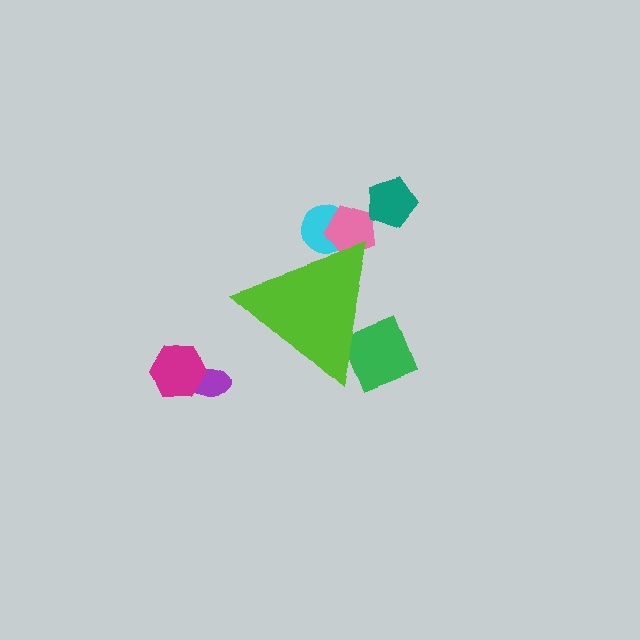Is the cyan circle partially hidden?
Yes, the cyan circle is partially hidden behind the lime triangle.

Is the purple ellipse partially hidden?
No, the purple ellipse is fully visible.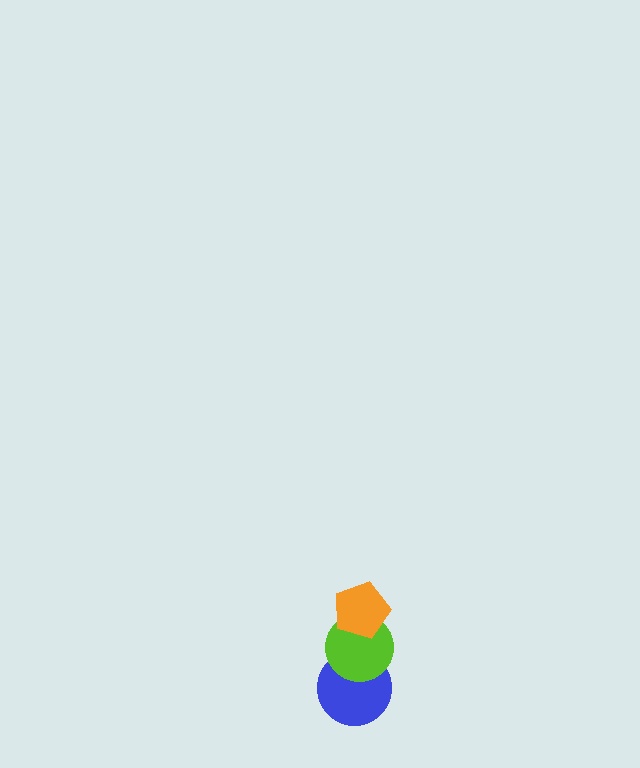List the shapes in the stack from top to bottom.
From top to bottom: the orange pentagon, the lime circle, the blue circle.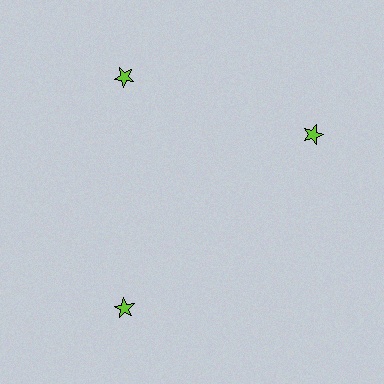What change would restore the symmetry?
The symmetry would be restored by rotating it back into even spacing with its neighbors so that all 3 stars sit at equal angles and equal distance from the center.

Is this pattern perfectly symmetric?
No. The 3 lime stars are arranged in a ring, but one element near the 3 o'clock position is rotated out of alignment along the ring, breaking the 3-fold rotational symmetry.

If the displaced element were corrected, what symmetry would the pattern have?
It would have 3-fold rotational symmetry — the pattern would map onto itself every 120 degrees.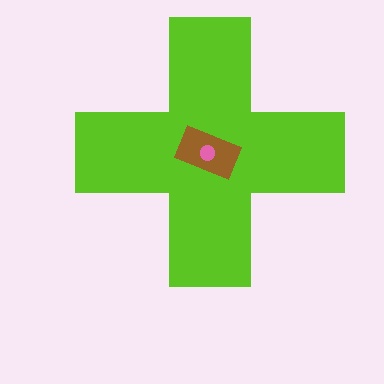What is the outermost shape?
The lime cross.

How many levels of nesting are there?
3.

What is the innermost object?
The pink circle.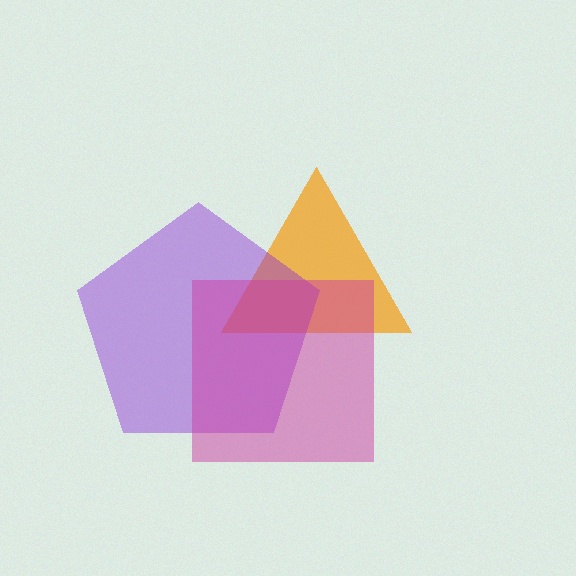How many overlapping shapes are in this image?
There are 3 overlapping shapes in the image.